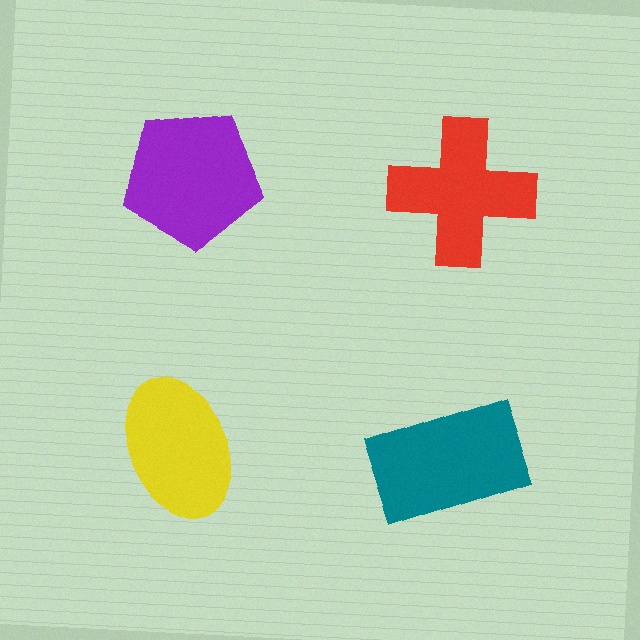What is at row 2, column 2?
A teal rectangle.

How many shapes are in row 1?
2 shapes.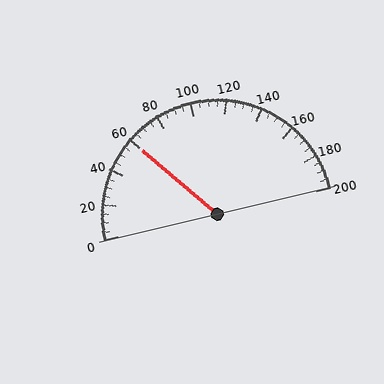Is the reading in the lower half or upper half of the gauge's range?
The reading is in the lower half of the range (0 to 200).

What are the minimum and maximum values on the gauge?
The gauge ranges from 0 to 200.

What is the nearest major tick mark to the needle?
The nearest major tick mark is 60.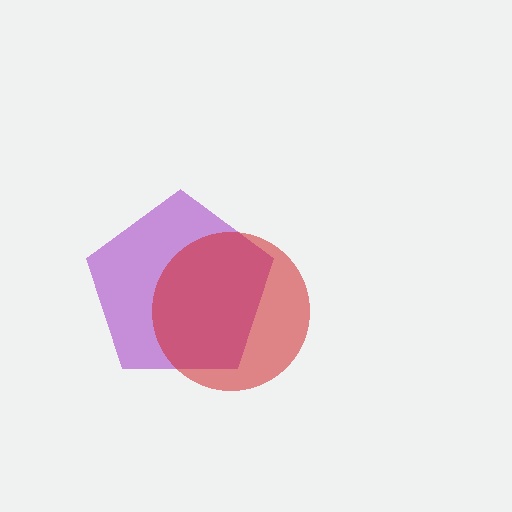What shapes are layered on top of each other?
The layered shapes are: a purple pentagon, a red circle.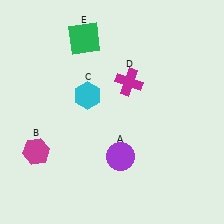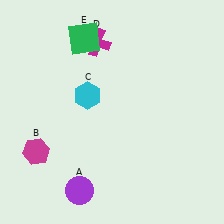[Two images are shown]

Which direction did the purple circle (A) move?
The purple circle (A) moved left.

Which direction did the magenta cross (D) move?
The magenta cross (D) moved up.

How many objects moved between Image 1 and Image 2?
2 objects moved between the two images.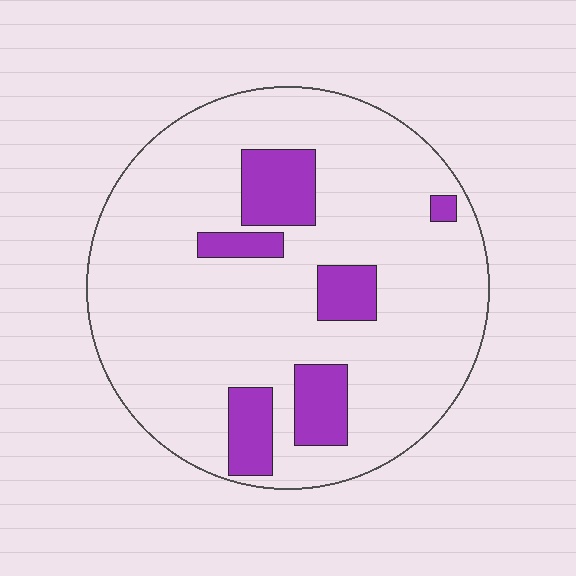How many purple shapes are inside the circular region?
6.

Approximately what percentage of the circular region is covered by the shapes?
Approximately 15%.